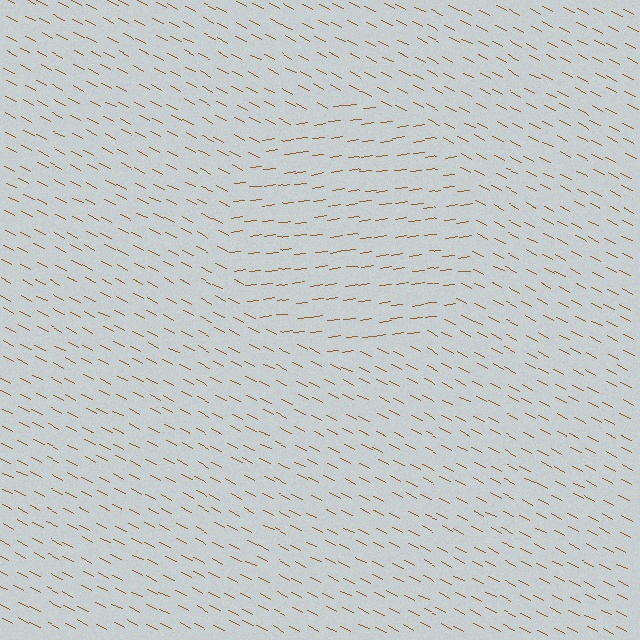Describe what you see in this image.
The image is filled with small brown line segments. A circle region in the image has lines oriented differently from the surrounding lines, creating a visible texture boundary.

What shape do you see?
I see a circle.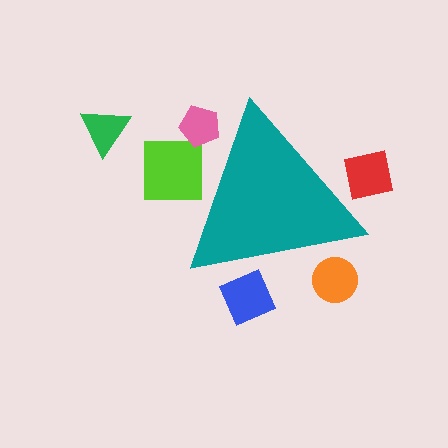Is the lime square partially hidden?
Yes, the lime square is partially hidden behind the teal triangle.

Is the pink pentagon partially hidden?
Yes, the pink pentagon is partially hidden behind the teal triangle.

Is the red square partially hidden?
Yes, the red square is partially hidden behind the teal triangle.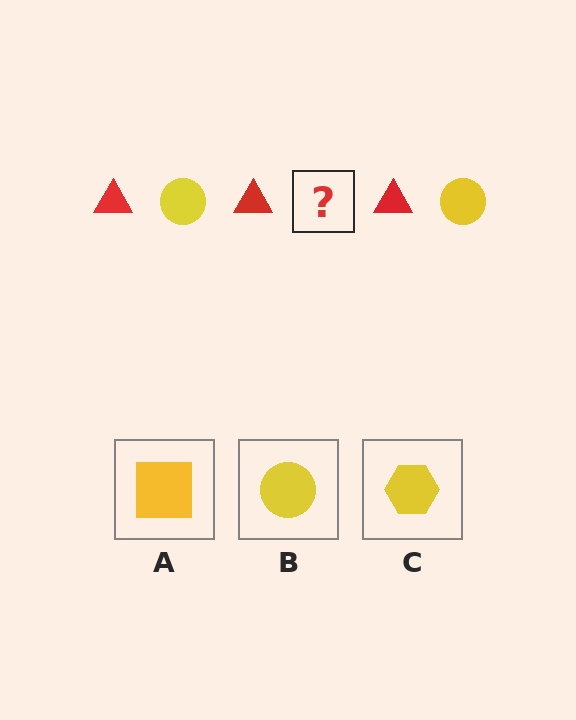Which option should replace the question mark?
Option B.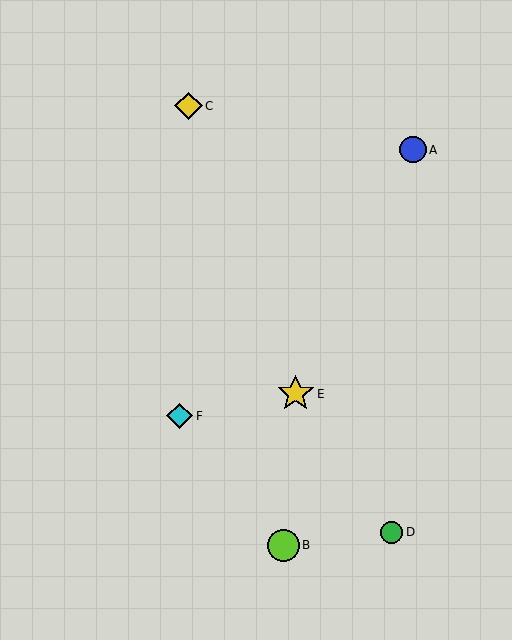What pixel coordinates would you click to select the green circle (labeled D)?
Click at (392, 532) to select the green circle D.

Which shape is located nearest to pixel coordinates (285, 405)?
The yellow star (labeled E) at (296, 394) is nearest to that location.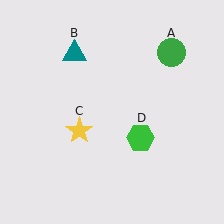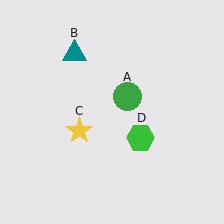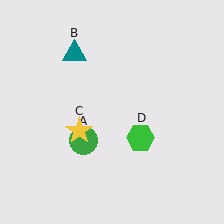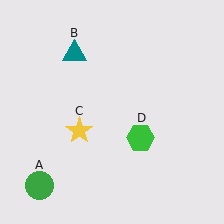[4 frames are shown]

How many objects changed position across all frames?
1 object changed position: green circle (object A).